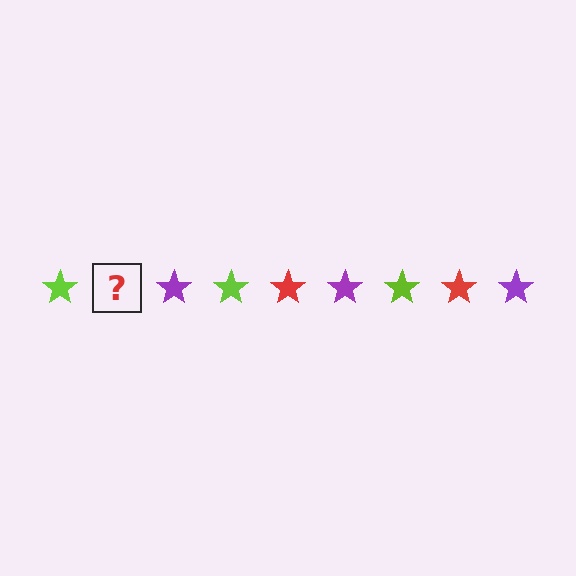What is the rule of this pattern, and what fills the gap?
The rule is that the pattern cycles through lime, red, purple stars. The gap should be filled with a red star.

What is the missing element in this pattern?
The missing element is a red star.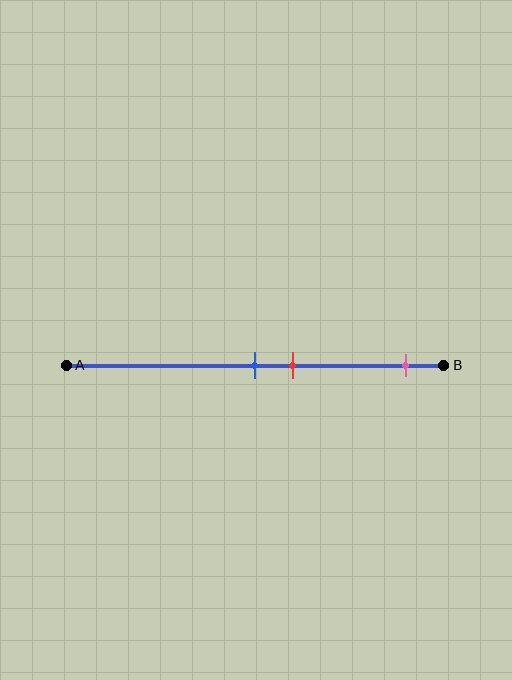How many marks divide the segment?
There are 3 marks dividing the segment.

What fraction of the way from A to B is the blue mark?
The blue mark is approximately 50% (0.5) of the way from A to B.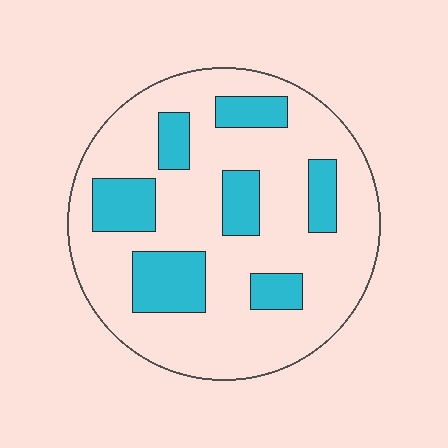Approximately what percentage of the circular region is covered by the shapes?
Approximately 25%.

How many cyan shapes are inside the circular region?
7.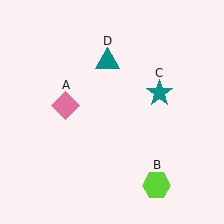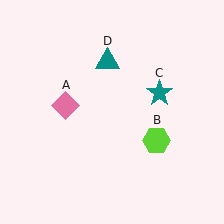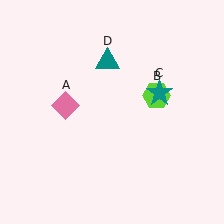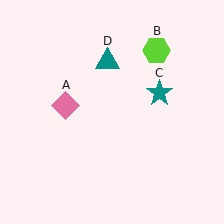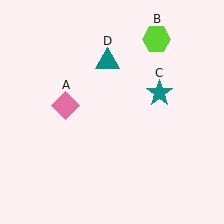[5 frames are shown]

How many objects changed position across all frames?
1 object changed position: lime hexagon (object B).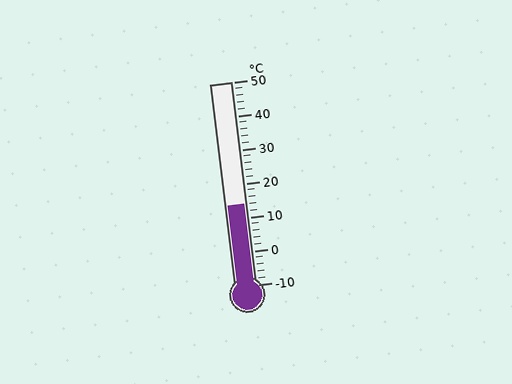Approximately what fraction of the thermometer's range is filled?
The thermometer is filled to approximately 40% of its range.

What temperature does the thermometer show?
The thermometer shows approximately 14°C.